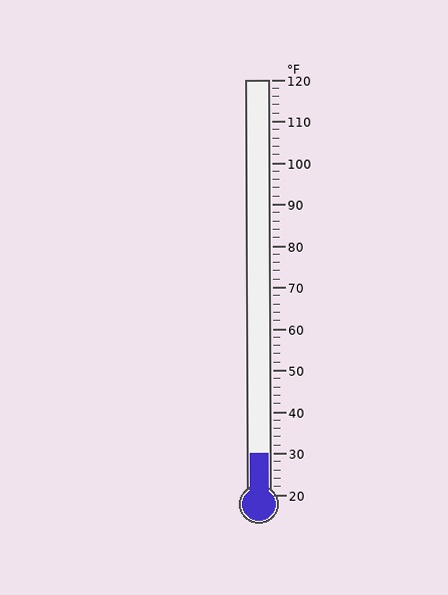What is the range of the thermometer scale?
The thermometer scale ranges from 20°F to 120°F.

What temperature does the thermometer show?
The thermometer shows approximately 30°F.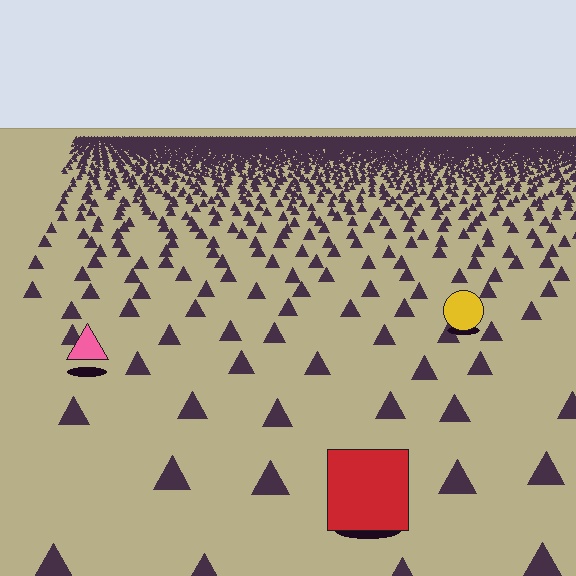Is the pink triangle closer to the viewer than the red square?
No. The red square is closer — you can tell from the texture gradient: the ground texture is coarser near it.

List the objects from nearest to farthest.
From nearest to farthest: the red square, the pink triangle, the yellow circle.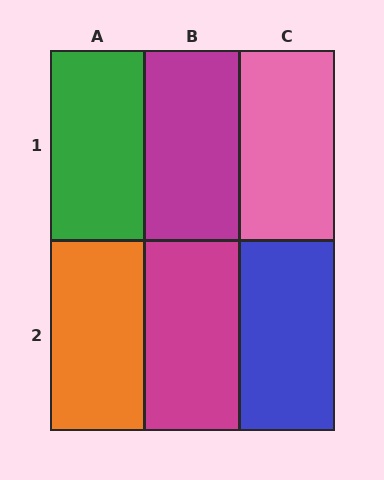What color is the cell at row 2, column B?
Magenta.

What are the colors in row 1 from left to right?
Green, magenta, pink.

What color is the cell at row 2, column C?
Blue.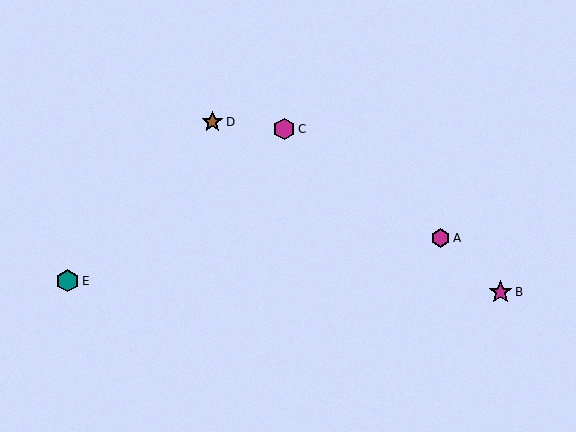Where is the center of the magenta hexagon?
The center of the magenta hexagon is at (440, 238).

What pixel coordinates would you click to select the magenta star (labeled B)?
Click at (500, 292) to select the magenta star B.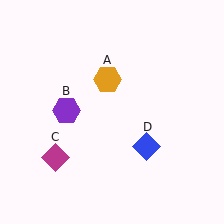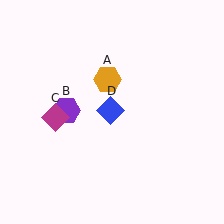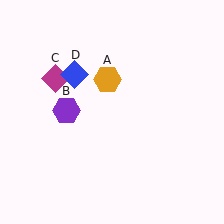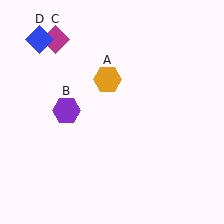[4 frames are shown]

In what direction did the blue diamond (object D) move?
The blue diamond (object D) moved up and to the left.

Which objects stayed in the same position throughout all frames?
Orange hexagon (object A) and purple hexagon (object B) remained stationary.